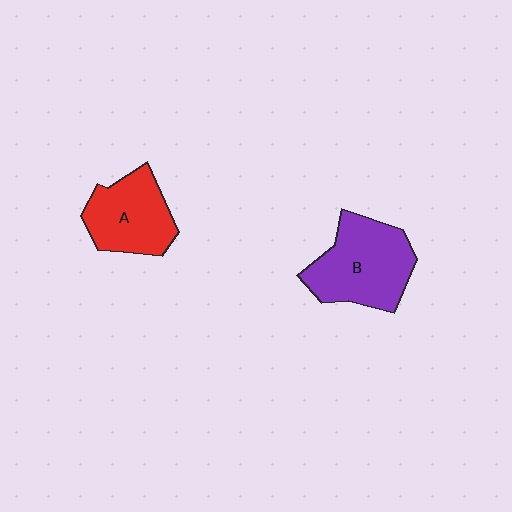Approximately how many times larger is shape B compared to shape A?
Approximately 1.3 times.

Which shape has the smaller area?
Shape A (red).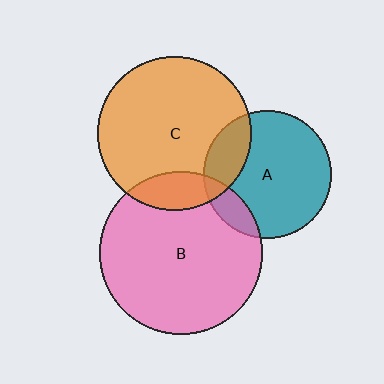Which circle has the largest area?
Circle B (pink).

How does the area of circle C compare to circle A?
Approximately 1.5 times.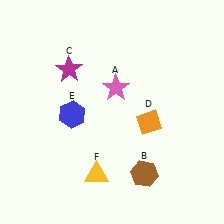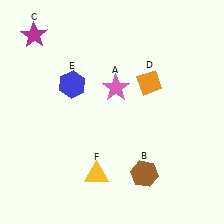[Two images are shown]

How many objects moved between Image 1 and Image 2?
3 objects moved between the two images.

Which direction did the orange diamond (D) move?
The orange diamond (D) moved up.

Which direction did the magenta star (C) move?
The magenta star (C) moved left.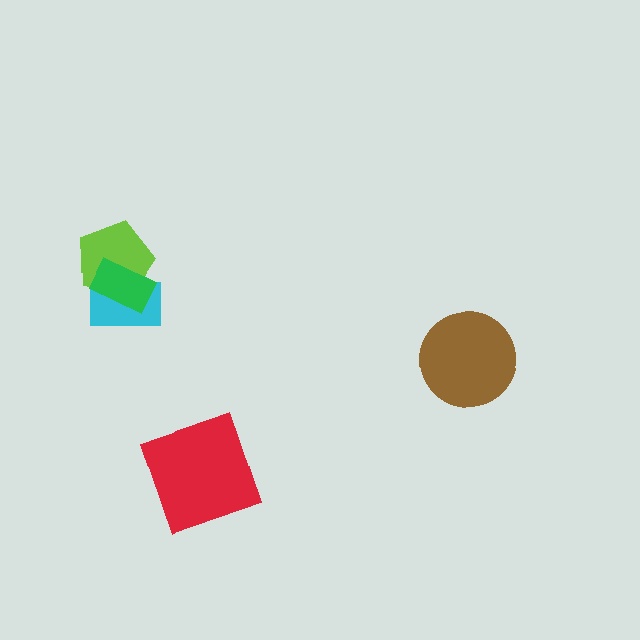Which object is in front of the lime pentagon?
The green rectangle is in front of the lime pentagon.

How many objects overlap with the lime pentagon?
2 objects overlap with the lime pentagon.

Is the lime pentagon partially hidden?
Yes, it is partially covered by another shape.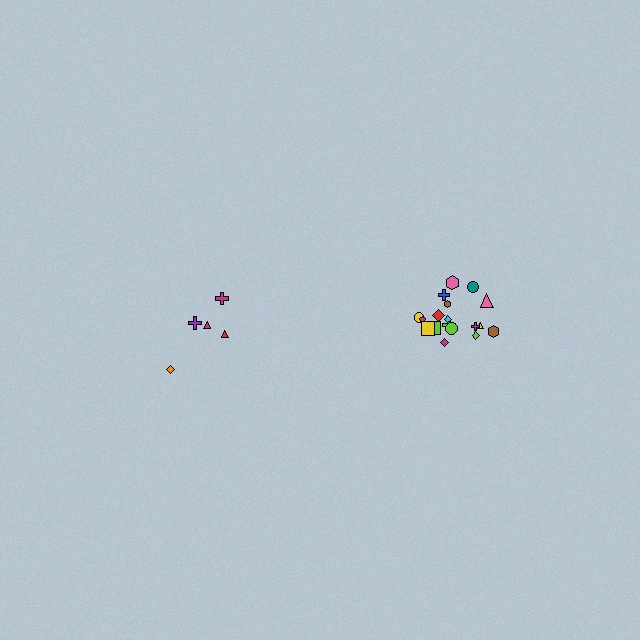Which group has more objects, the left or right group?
The right group.